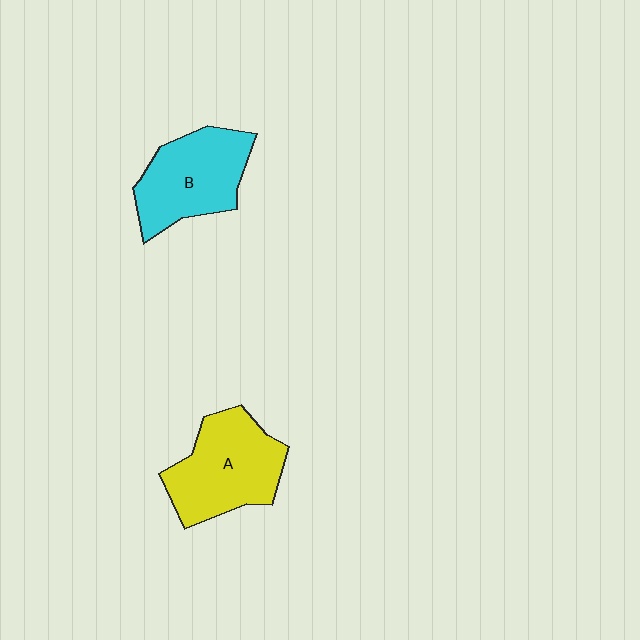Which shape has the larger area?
Shape A (yellow).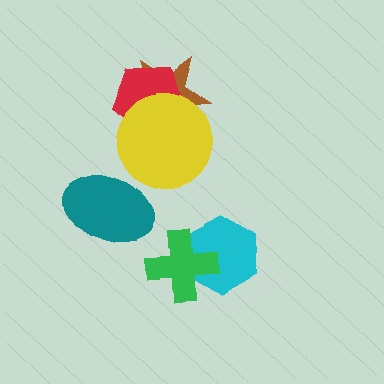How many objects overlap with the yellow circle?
2 objects overlap with the yellow circle.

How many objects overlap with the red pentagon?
2 objects overlap with the red pentagon.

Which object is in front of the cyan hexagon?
The green cross is in front of the cyan hexagon.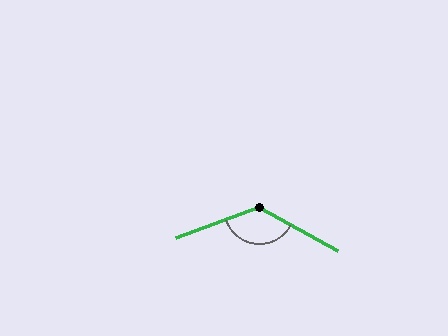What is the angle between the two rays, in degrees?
Approximately 131 degrees.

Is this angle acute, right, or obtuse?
It is obtuse.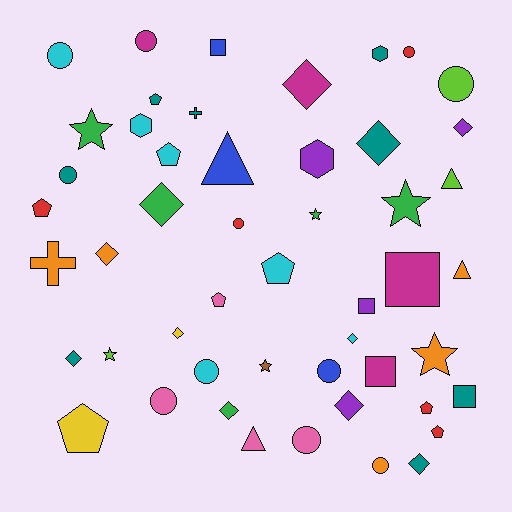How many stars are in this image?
There are 6 stars.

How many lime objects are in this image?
There are 3 lime objects.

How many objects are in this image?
There are 50 objects.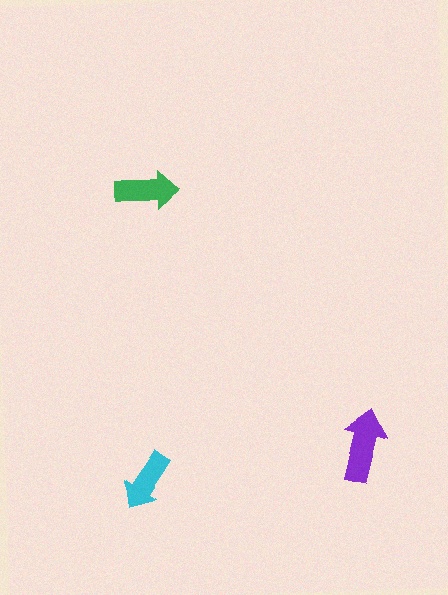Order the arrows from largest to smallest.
the purple one, the green one, the cyan one.